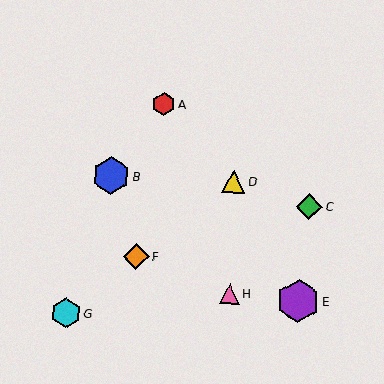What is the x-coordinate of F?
Object F is at x≈136.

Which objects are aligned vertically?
Objects D, H are aligned vertically.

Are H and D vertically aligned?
Yes, both are at x≈229.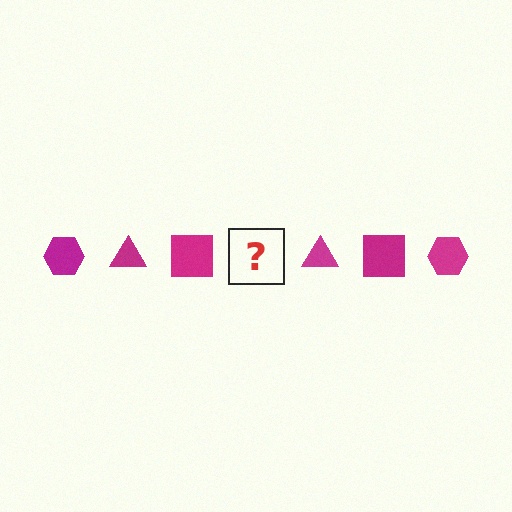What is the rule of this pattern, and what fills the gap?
The rule is that the pattern cycles through hexagon, triangle, square shapes in magenta. The gap should be filled with a magenta hexagon.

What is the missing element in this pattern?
The missing element is a magenta hexagon.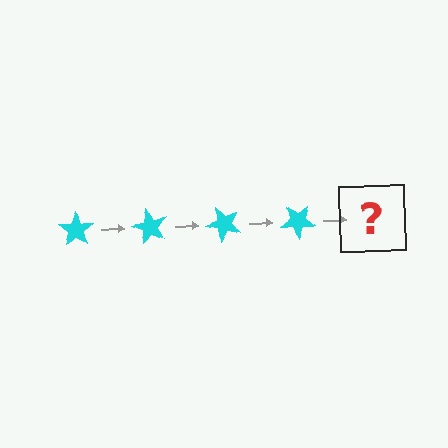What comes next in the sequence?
The next element should be a cyan star rotated 240 degrees.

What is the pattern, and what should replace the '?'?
The pattern is that the star rotates 60 degrees each step. The '?' should be a cyan star rotated 240 degrees.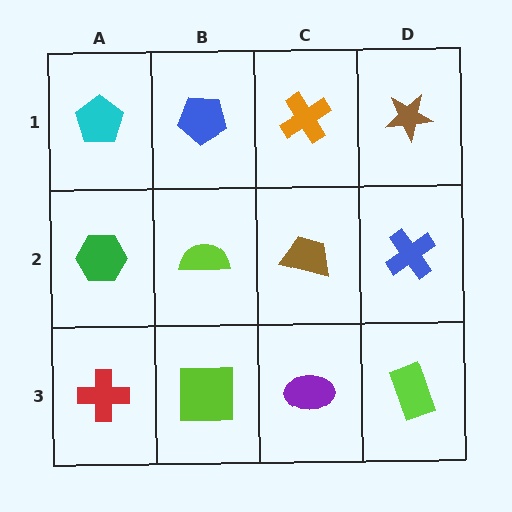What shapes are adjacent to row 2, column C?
An orange cross (row 1, column C), a purple ellipse (row 3, column C), a lime semicircle (row 2, column B), a blue cross (row 2, column D).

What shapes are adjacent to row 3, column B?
A lime semicircle (row 2, column B), a red cross (row 3, column A), a purple ellipse (row 3, column C).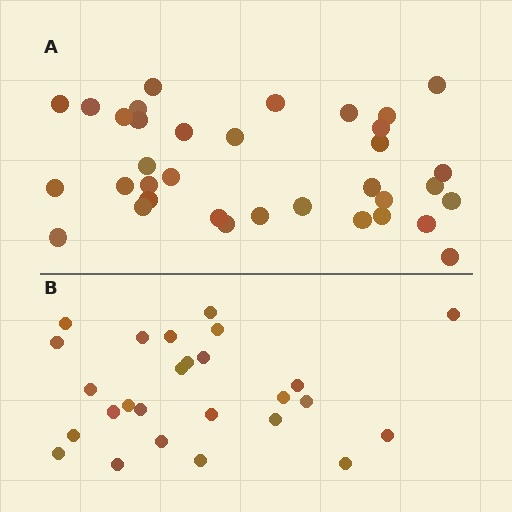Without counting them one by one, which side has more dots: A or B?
Region A (the top region) has more dots.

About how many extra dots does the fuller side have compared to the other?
Region A has roughly 8 or so more dots than region B.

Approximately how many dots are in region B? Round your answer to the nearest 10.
About 30 dots. (The exact count is 26, which rounds to 30.)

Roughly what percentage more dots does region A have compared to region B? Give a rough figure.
About 35% more.